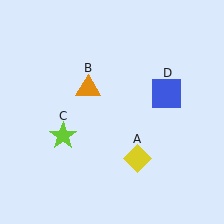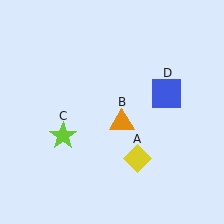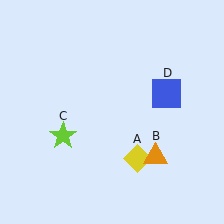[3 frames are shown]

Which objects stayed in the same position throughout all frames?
Yellow diamond (object A) and lime star (object C) and blue square (object D) remained stationary.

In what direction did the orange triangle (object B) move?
The orange triangle (object B) moved down and to the right.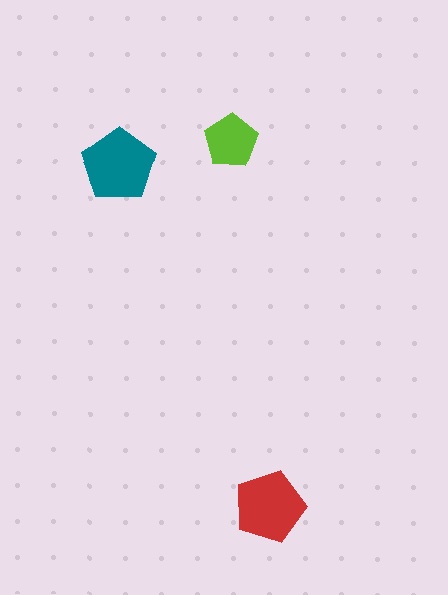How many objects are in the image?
There are 3 objects in the image.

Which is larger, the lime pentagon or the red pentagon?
The red one.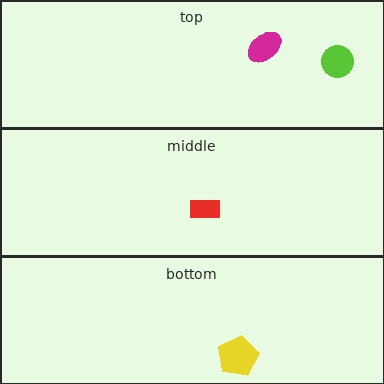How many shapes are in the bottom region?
1.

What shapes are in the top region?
The lime circle, the magenta ellipse.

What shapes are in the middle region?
The red rectangle.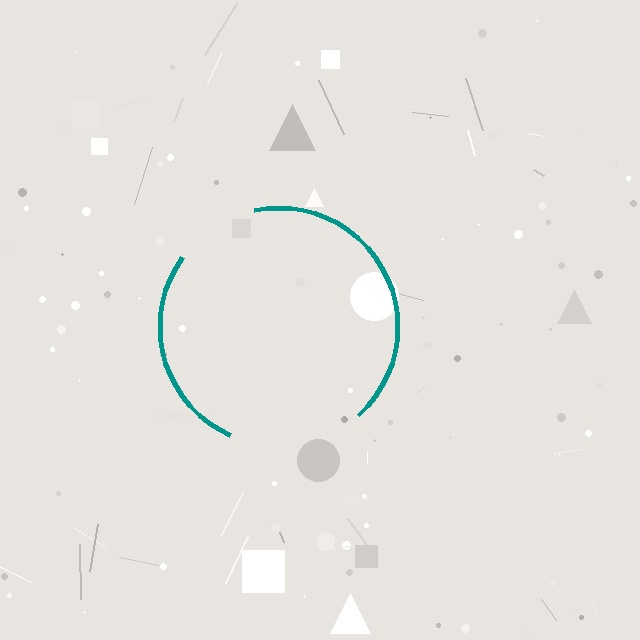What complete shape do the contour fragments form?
The contour fragments form a circle.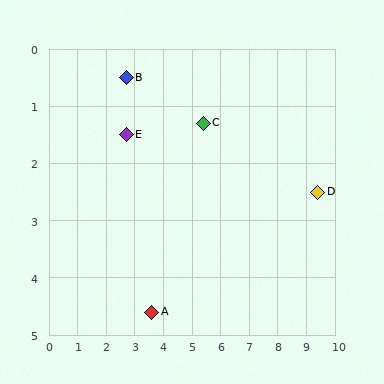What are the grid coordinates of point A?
Point A is at approximately (3.6, 4.6).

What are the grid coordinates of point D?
Point D is at approximately (9.4, 2.5).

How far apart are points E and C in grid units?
Points E and C are about 2.7 grid units apart.